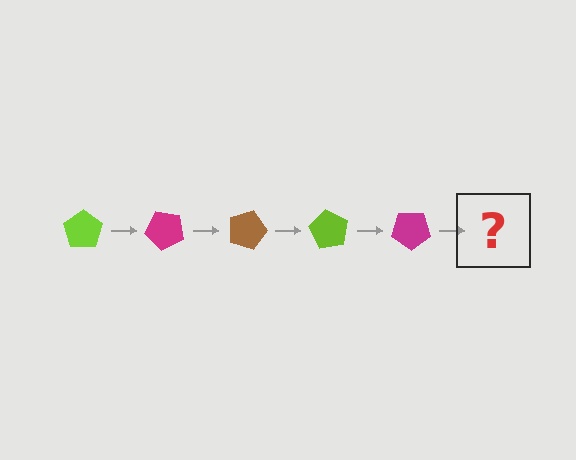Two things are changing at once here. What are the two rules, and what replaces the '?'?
The two rules are that it rotates 45 degrees each step and the color cycles through lime, magenta, and brown. The '?' should be a brown pentagon, rotated 225 degrees from the start.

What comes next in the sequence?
The next element should be a brown pentagon, rotated 225 degrees from the start.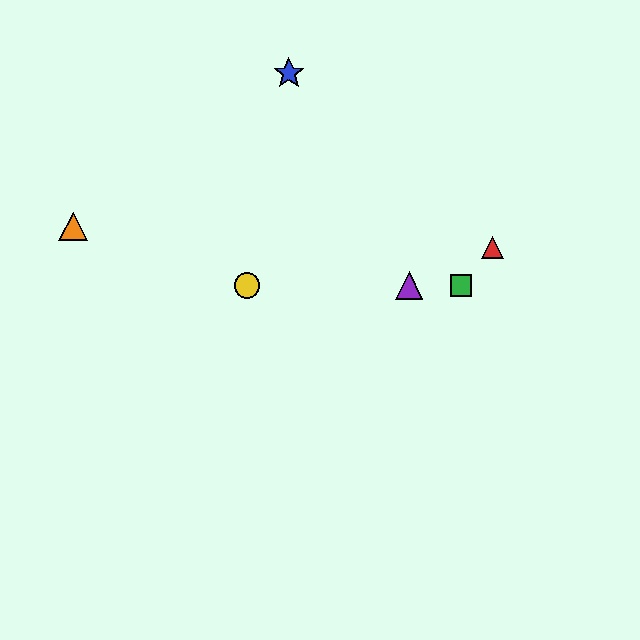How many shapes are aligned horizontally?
3 shapes (the green square, the yellow circle, the purple triangle) are aligned horizontally.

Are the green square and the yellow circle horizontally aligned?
Yes, both are at y≈286.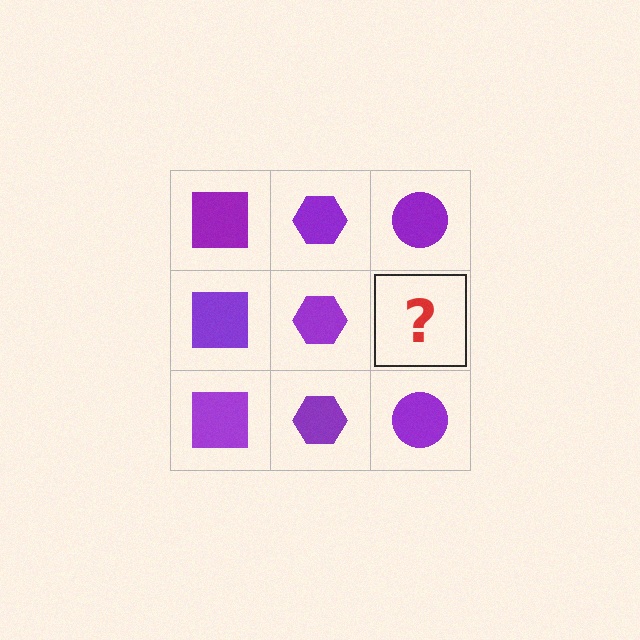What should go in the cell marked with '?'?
The missing cell should contain a purple circle.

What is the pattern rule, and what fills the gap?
The rule is that each column has a consistent shape. The gap should be filled with a purple circle.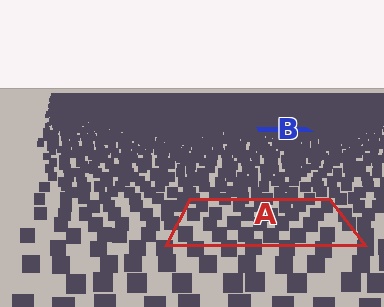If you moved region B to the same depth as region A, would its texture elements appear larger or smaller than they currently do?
They would appear larger. At a closer depth, the same texture elements are projected at a bigger on-screen size.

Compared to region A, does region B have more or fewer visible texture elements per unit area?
Region B has more texture elements per unit area — they are packed more densely because it is farther away.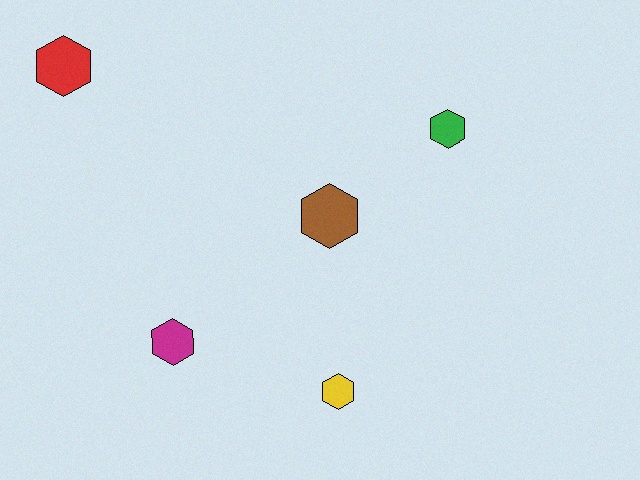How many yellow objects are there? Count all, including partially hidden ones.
There is 1 yellow object.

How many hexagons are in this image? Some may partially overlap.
There are 5 hexagons.